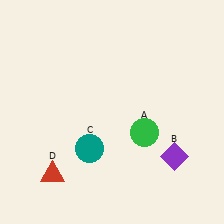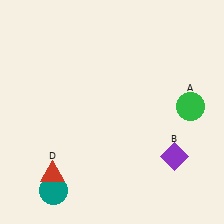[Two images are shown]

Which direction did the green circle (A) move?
The green circle (A) moved right.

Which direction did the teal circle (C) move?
The teal circle (C) moved down.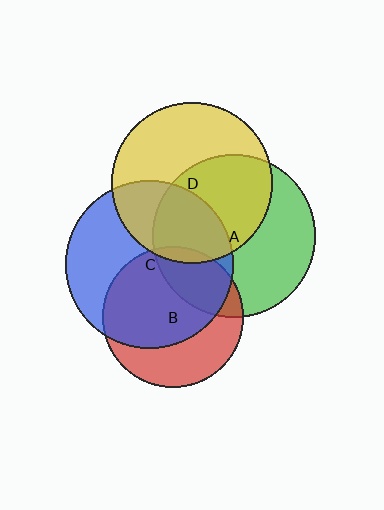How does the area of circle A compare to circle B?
Approximately 1.3 times.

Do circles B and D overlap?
Yes.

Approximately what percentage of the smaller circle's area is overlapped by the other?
Approximately 5%.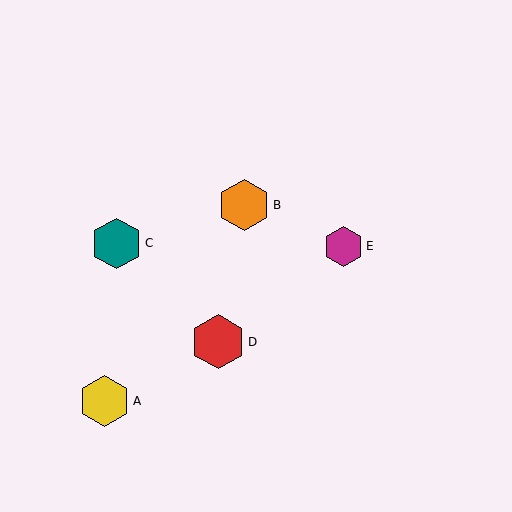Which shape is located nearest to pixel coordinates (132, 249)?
The teal hexagon (labeled C) at (117, 243) is nearest to that location.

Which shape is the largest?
The red hexagon (labeled D) is the largest.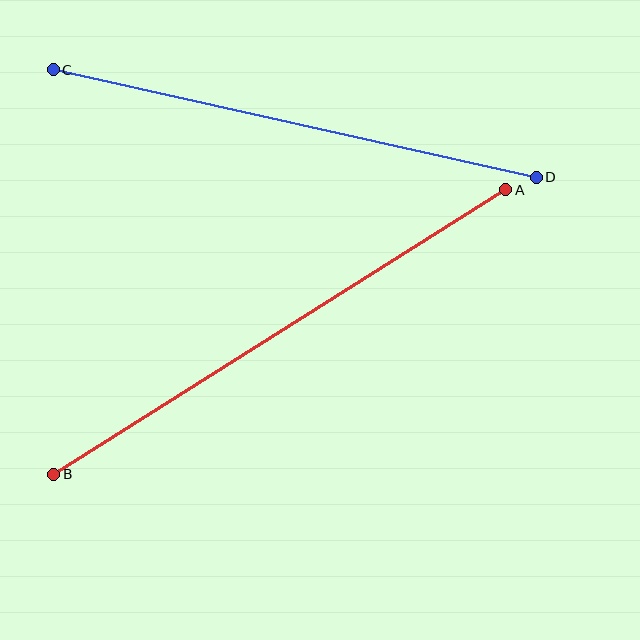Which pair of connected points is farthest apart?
Points A and B are farthest apart.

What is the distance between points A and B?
The distance is approximately 534 pixels.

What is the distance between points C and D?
The distance is approximately 495 pixels.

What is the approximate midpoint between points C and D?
The midpoint is at approximately (295, 124) pixels.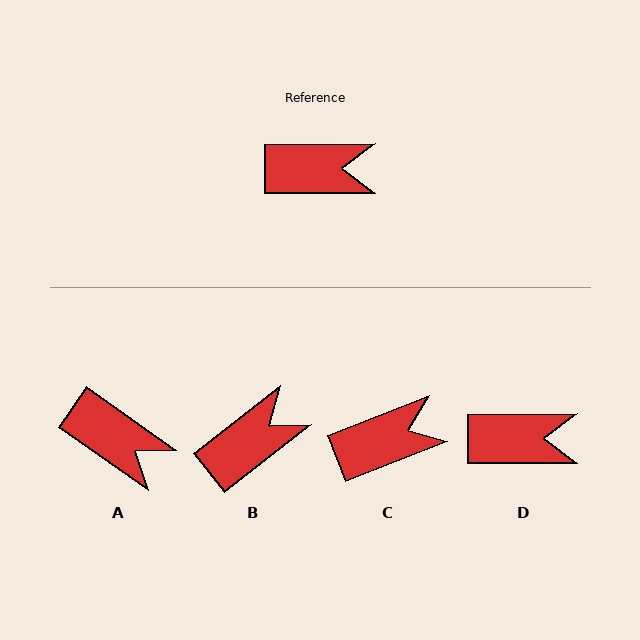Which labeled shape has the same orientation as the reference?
D.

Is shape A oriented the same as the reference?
No, it is off by about 36 degrees.